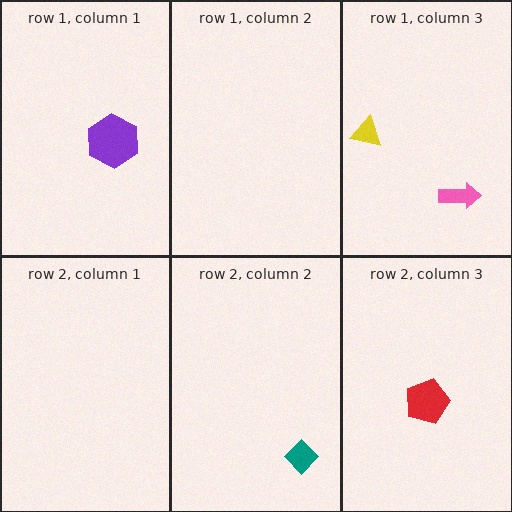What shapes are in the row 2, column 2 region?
The teal diamond.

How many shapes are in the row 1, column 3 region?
2.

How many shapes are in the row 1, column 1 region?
1.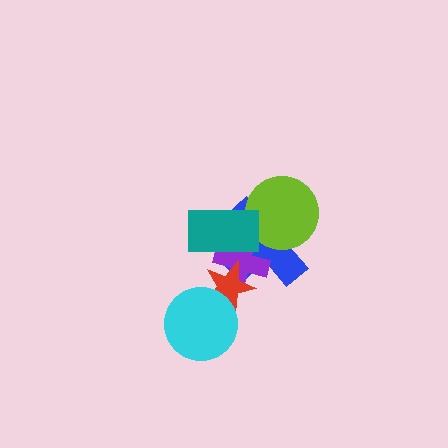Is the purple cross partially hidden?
Yes, it is partially covered by another shape.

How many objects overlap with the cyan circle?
1 object overlaps with the cyan circle.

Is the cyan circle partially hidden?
No, no other shape covers it.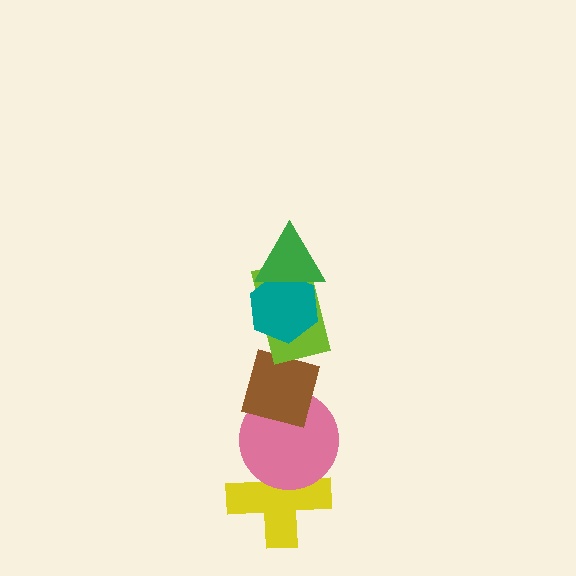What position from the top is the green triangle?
The green triangle is 1st from the top.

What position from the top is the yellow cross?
The yellow cross is 6th from the top.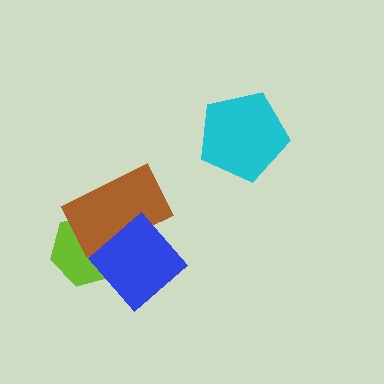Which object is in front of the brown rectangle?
The blue diamond is in front of the brown rectangle.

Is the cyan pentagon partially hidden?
No, no other shape covers it.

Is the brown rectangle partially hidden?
Yes, it is partially covered by another shape.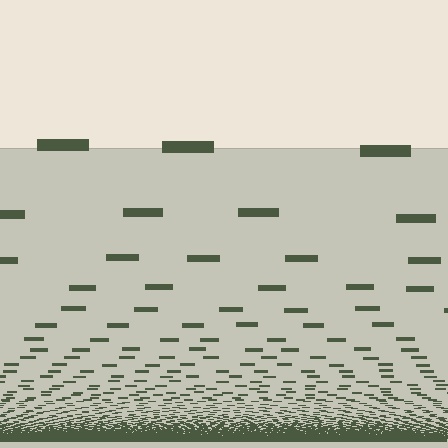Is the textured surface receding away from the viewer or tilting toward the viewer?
The surface appears to tilt toward the viewer. Texture elements get larger and sparser toward the top.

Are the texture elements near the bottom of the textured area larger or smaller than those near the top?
Smaller. The gradient is inverted — elements near the bottom are smaller and denser.